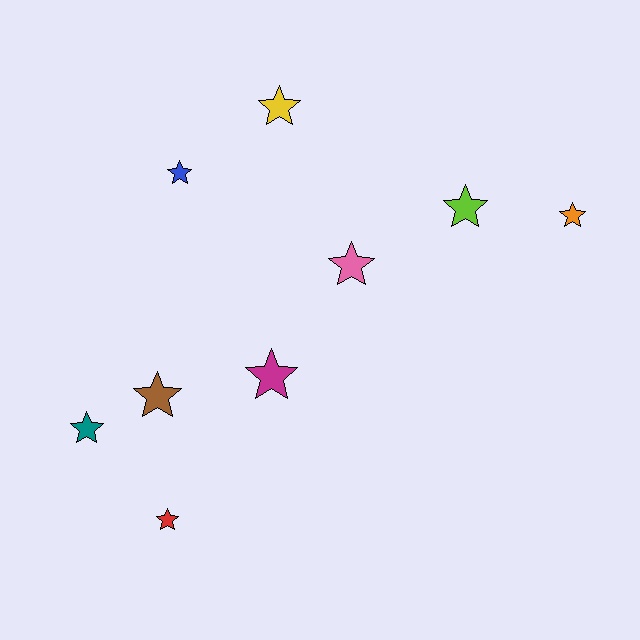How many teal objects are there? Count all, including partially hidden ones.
There is 1 teal object.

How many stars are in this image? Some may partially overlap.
There are 9 stars.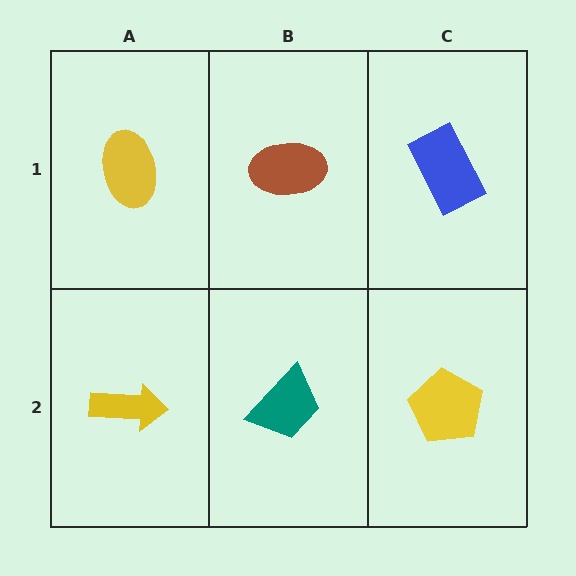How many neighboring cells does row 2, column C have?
2.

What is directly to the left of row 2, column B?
A yellow arrow.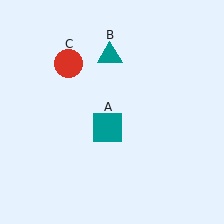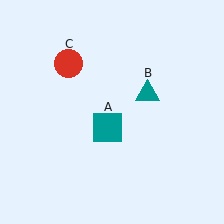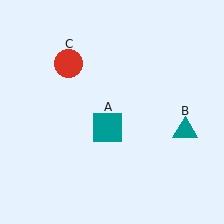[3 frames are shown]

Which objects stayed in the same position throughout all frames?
Teal square (object A) and red circle (object C) remained stationary.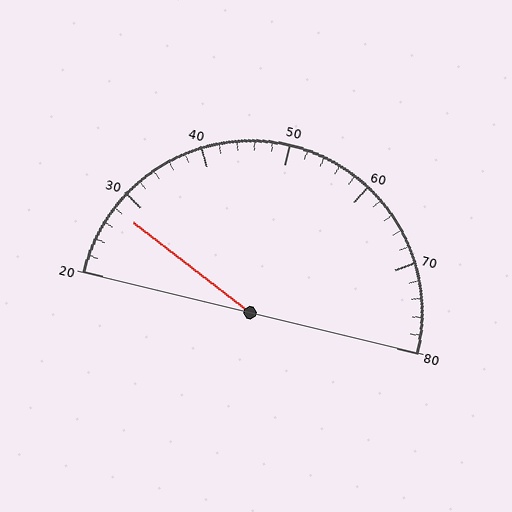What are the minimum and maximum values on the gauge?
The gauge ranges from 20 to 80.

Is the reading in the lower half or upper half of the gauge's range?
The reading is in the lower half of the range (20 to 80).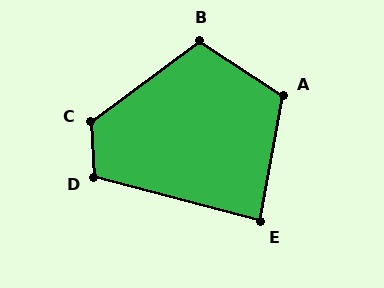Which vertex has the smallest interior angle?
E, at approximately 85 degrees.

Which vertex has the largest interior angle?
C, at approximately 124 degrees.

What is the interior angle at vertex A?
Approximately 113 degrees (obtuse).